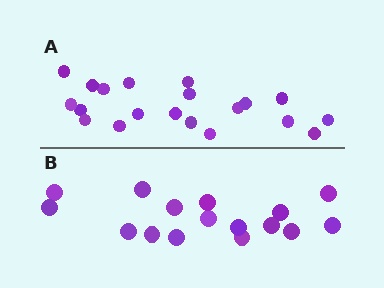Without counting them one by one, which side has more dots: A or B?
Region A (the top region) has more dots.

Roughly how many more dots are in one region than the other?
Region A has about 4 more dots than region B.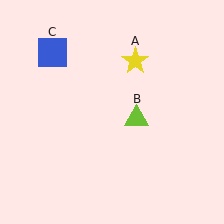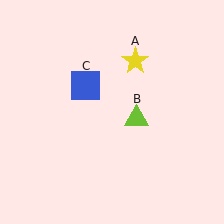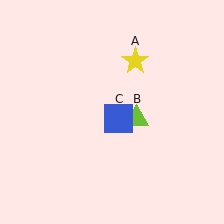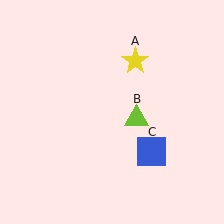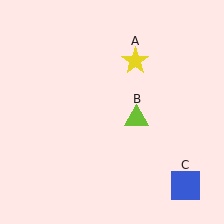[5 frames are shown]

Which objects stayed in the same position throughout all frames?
Yellow star (object A) and lime triangle (object B) remained stationary.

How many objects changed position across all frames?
1 object changed position: blue square (object C).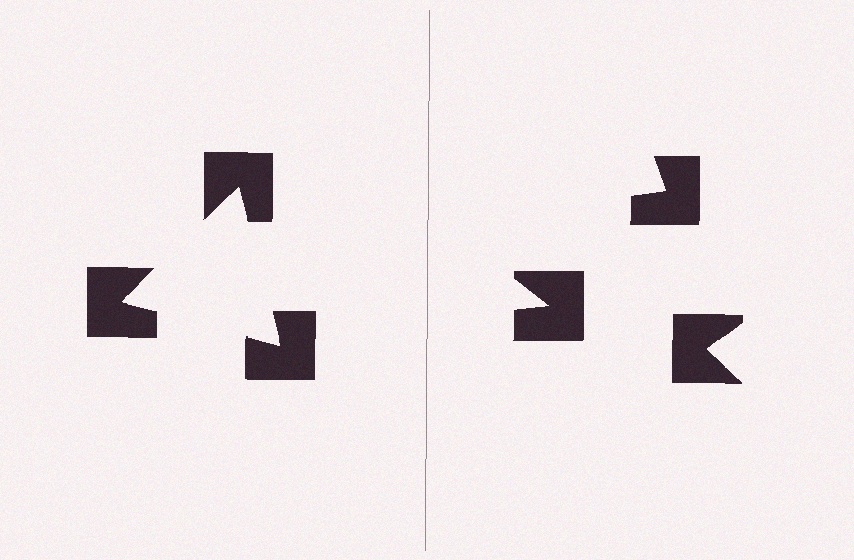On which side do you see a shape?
An illusory triangle appears on the left side. On the right side the wedge cuts are rotated, so no coherent shape forms.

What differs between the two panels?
The notched squares are positioned identically on both sides; only the wedge orientations differ. On the left they align to a triangle; on the right they are misaligned.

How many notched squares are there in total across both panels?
6 — 3 on each side.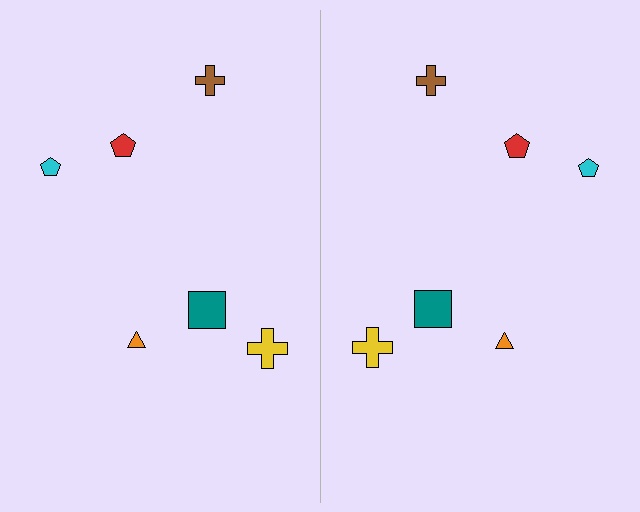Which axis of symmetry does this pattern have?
The pattern has a vertical axis of symmetry running through the center of the image.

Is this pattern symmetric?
Yes, this pattern has bilateral (reflection) symmetry.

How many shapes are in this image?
There are 12 shapes in this image.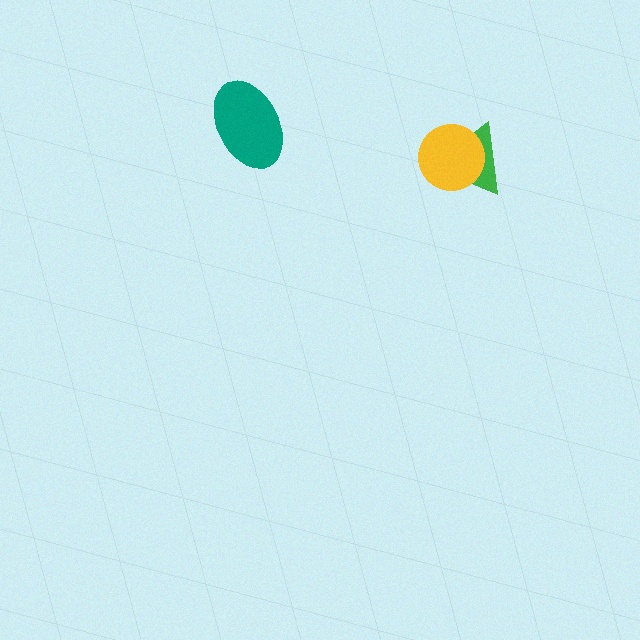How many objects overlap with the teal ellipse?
0 objects overlap with the teal ellipse.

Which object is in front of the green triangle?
The yellow circle is in front of the green triangle.